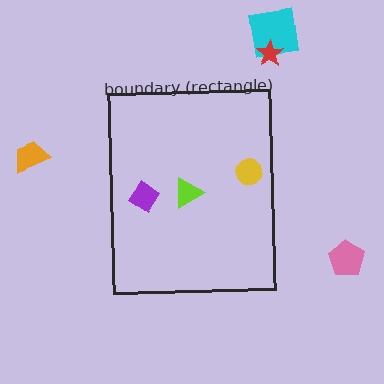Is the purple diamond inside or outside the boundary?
Inside.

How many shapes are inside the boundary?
3 inside, 4 outside.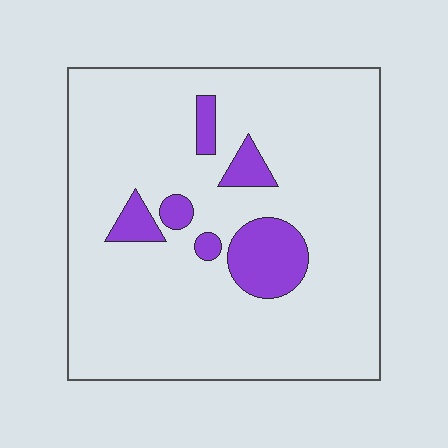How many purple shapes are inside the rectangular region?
6.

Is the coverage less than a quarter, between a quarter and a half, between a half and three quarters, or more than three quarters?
Less than a quarter.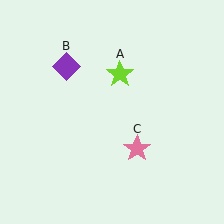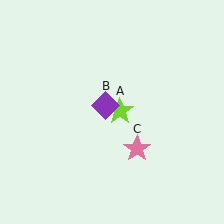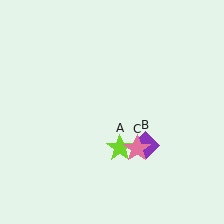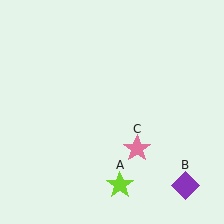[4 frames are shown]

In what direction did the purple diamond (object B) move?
The purple diamond (object B) moved down and to the right.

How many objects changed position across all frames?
2 objects changed position: lime star (object A), purple diamond (object B).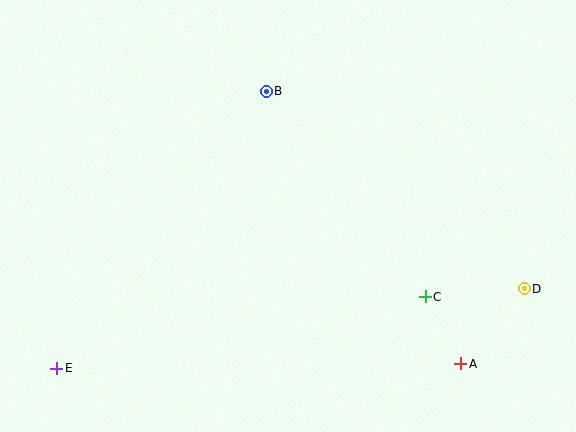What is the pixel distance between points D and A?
The distance between D and A is 98 pixels.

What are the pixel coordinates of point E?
Point E is at (57, 368).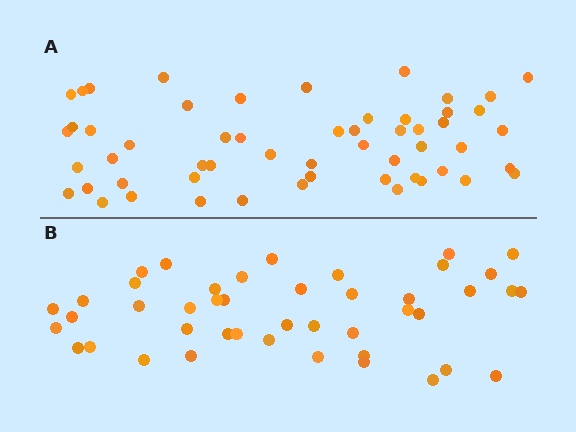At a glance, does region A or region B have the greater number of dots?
Region A (the top region) has more dots.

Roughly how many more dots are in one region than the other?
Region A has roughly 12 or so more dots than region B.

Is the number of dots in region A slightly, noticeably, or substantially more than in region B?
Region A has noticeably more, but not dramatically so. The ratio is roughly 1.2 to 1.